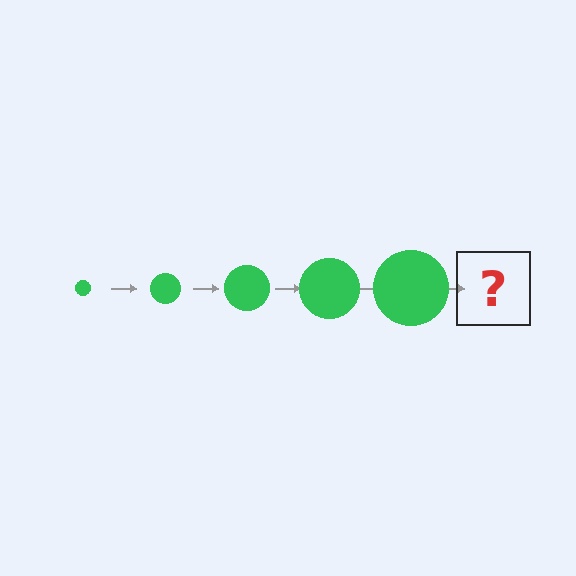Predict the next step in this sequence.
The next step is a green circle, larger than the previous one.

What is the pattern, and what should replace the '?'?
The pattern is that the circle gets progressively larger each step. The '?' should be a green circle, larger than the previous one.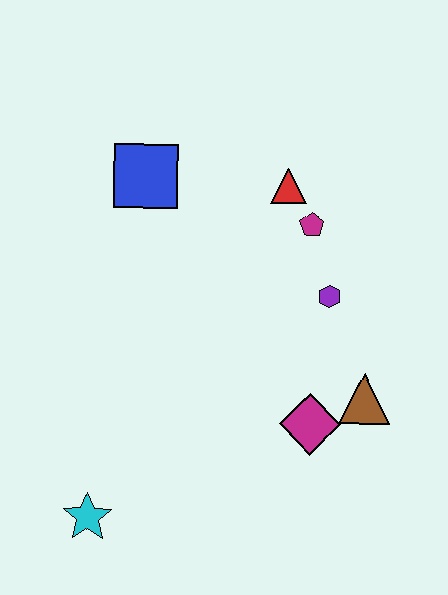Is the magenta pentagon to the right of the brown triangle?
No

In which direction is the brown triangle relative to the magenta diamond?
The brown triangle is to the right of the magenta diamond.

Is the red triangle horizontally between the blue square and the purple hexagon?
Yes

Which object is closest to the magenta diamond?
The brown triangle is closest to the magenta diamond.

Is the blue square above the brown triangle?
Yes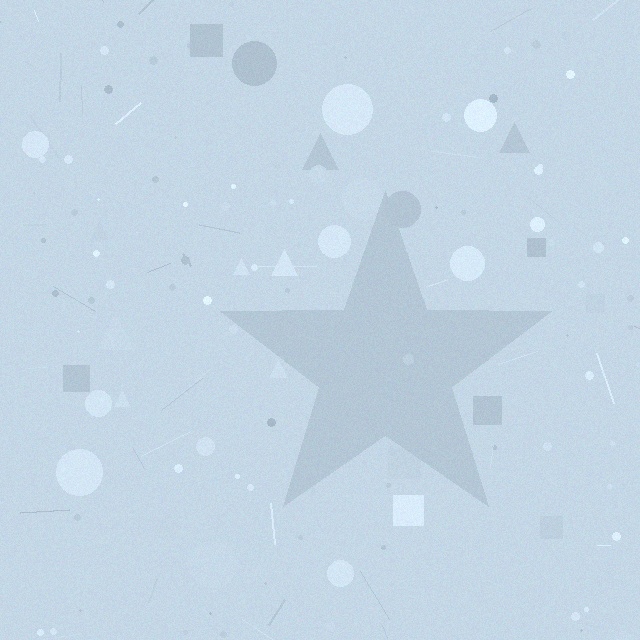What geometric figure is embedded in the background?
A star is embedded in the background.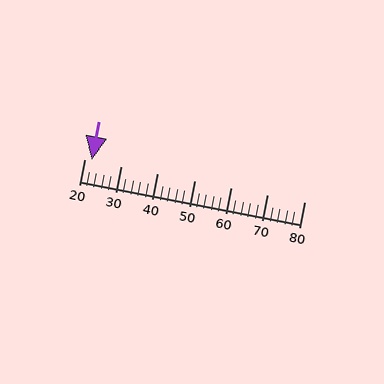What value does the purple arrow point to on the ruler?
The purple arrow points to approximately 22.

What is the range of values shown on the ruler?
The ruler shows values from 20 to 80.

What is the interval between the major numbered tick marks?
The major tick marks are spaced 10 units apart.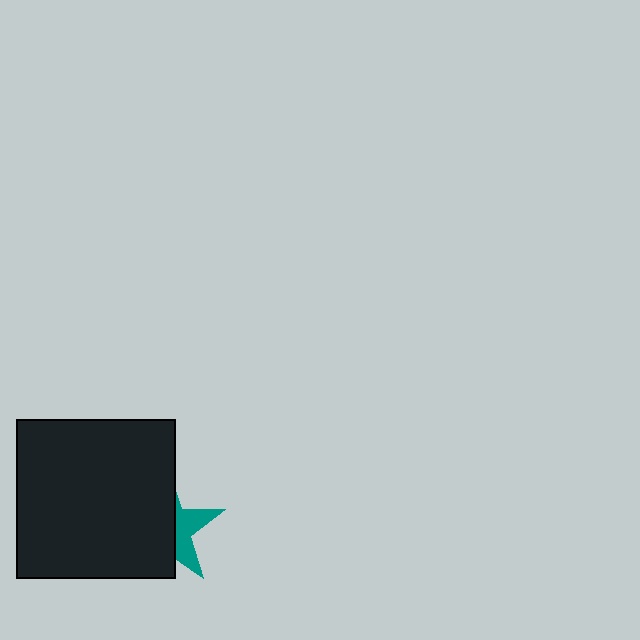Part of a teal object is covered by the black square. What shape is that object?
It is a star.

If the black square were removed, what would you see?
You would see the complete teal star.